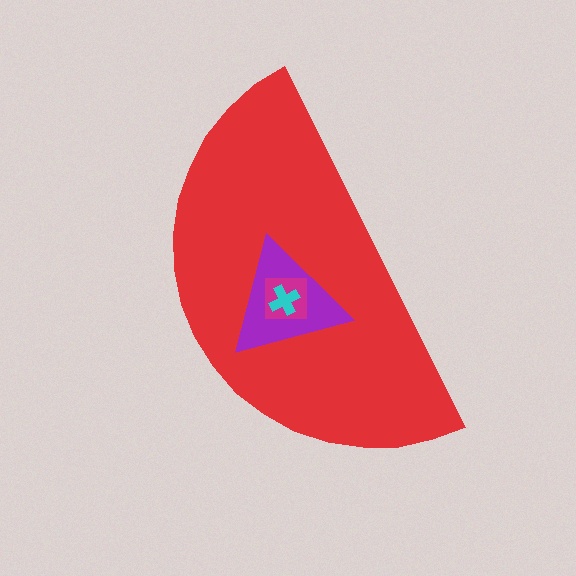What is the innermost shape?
The cyan cross.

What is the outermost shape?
The red semicircle.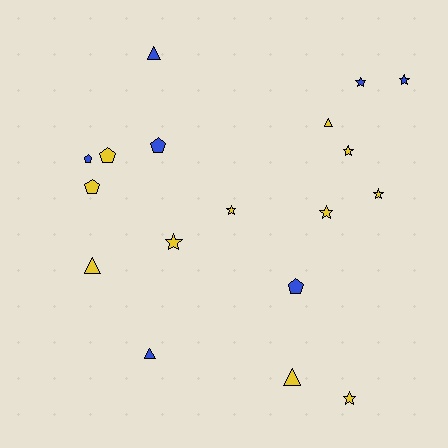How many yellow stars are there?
There are 6 yellow stars.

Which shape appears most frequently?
Star, with 8 objects.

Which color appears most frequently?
Yellow, with 11 objects.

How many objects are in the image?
There are 18 objects.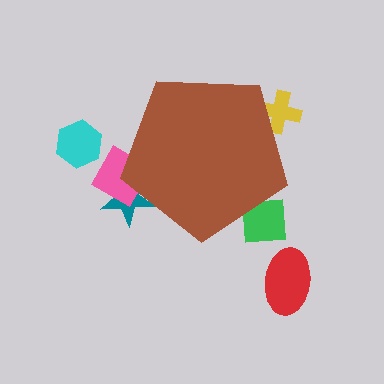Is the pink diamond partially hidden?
Yes, the pink diamond is partially hidden behind the brown pentagon.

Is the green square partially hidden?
Yes, the green square is partially hidden behind the brown pentagon.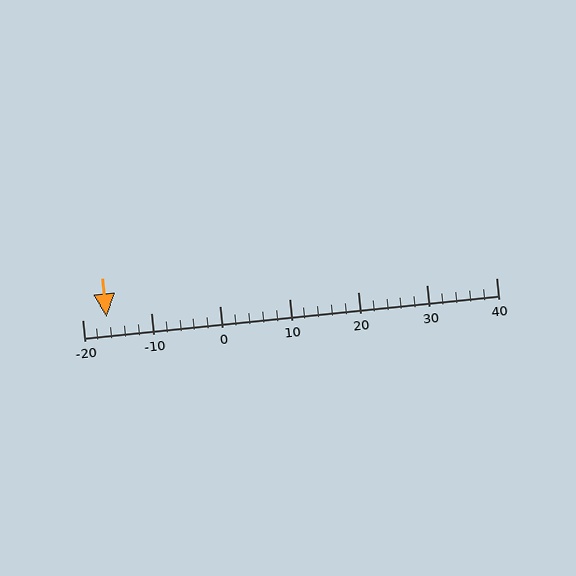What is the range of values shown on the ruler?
The ruler shows values from -20 to 40.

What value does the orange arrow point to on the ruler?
The orange arrow points to approximately -16.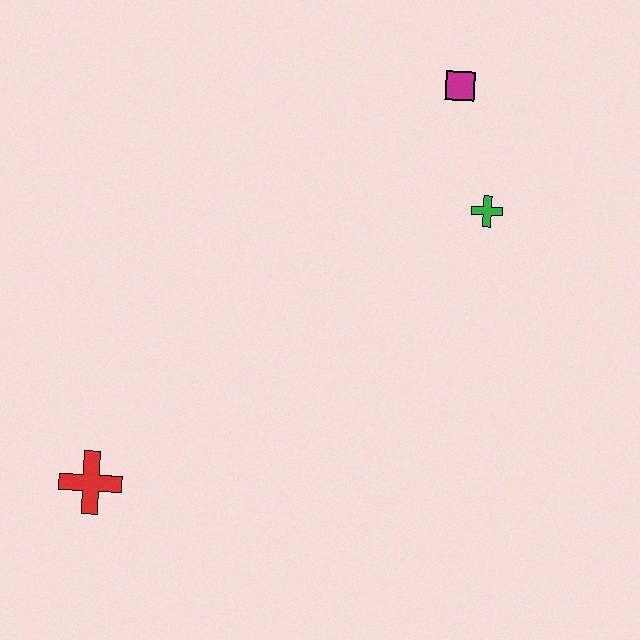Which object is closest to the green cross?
The magenta square is closest to the green cross.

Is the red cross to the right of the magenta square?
No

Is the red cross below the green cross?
Yes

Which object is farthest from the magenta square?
The red cross is farthest from the magenta square.